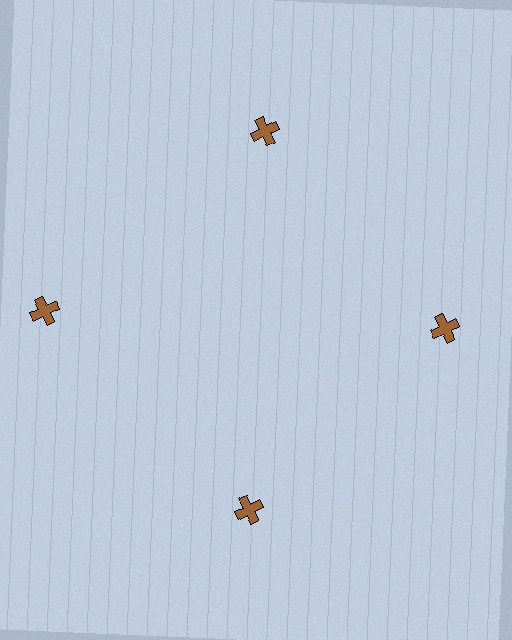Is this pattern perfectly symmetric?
No. The 4 brown crosses are arranged in a ring, but one element near the 9 o'clock position is pushed outward from the center, breaking the 4-fold rotational symmetry.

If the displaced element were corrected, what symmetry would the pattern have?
It would have 4-fold rotational symmetry — the pattern would map onto itself every 90 degrees.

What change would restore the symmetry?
The symmetry would be restored by moving it inward, back onto the ring so that all 4 crosses sit at equal angles and equal distance from the center.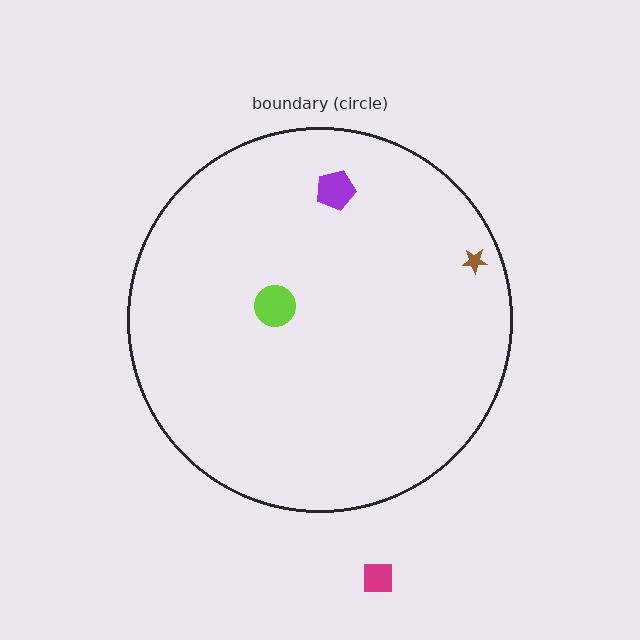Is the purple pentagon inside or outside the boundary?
Inside.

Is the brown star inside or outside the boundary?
Inside.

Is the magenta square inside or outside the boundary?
Outside.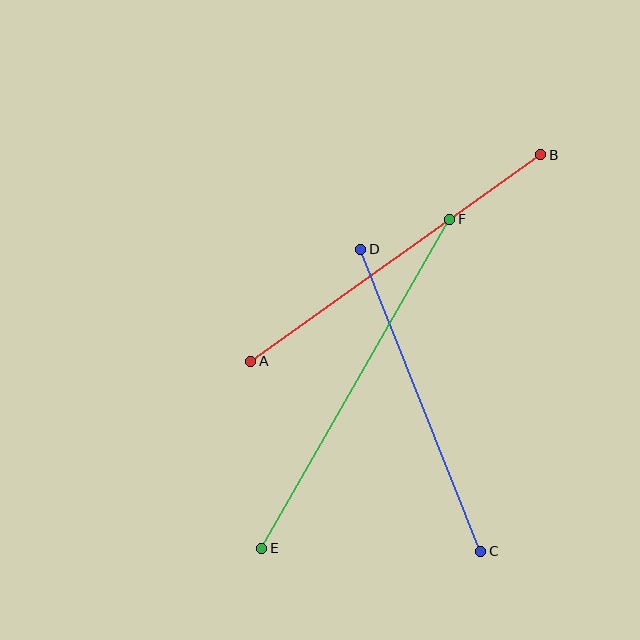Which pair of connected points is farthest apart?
Points E and F are farthest apart.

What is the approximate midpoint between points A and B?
The midpoint is at approximately (396, 258) pixels.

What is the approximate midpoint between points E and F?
The midpoint is at approximately (356, 384) pixels.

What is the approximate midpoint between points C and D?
The midpoint is at approximately (421, 400) pixels.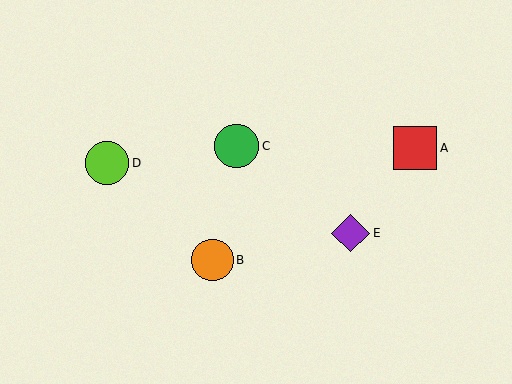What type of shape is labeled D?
Shape D is a lime circle.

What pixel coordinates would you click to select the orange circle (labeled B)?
Click at (212, 260) to select the orange circle B.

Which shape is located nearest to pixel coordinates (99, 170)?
The lime circle (labeled D) at (107, 163) is nearest to that location.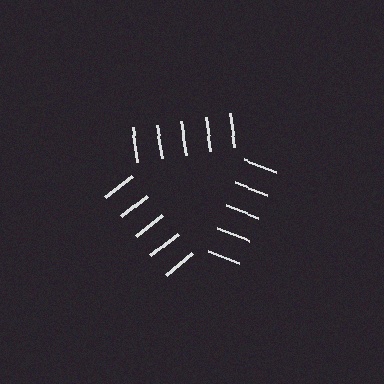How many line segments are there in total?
15 — 5 along each of the 3 edges.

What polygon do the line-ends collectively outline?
An illusory triangle — the line segments terminate on its edges but no continuous stroke is drawn.